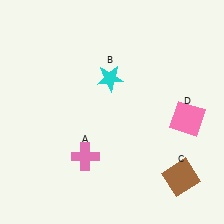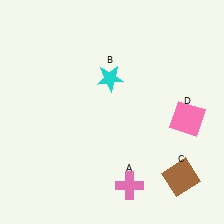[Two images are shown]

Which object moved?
The pink cross (A) moved right.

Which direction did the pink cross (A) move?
The pink cross (A) moved right.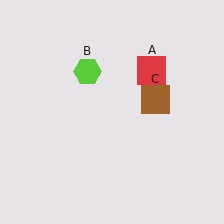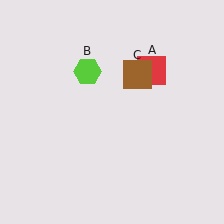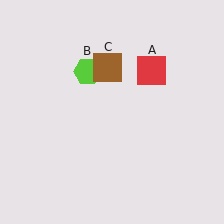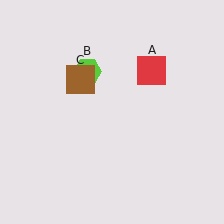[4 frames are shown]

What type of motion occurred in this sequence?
The brown square (object C) rotated counterclockwise around the center of the scene.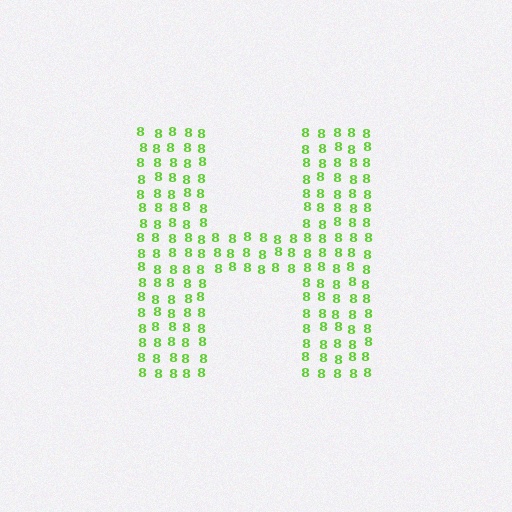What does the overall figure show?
The overall figure shows the letter H.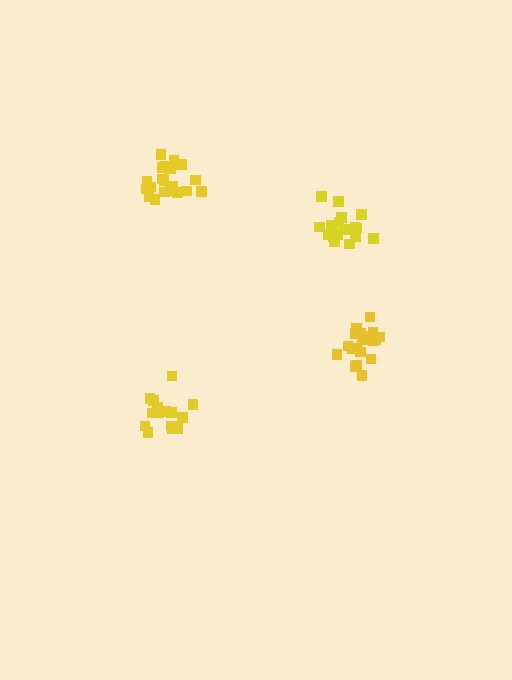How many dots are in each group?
Group 1: 20 dots, Group 2: 19 dots, Group 3: 16 dots, Group 4: 18 dots (73 total).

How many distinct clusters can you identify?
There are 4 distinct clusters.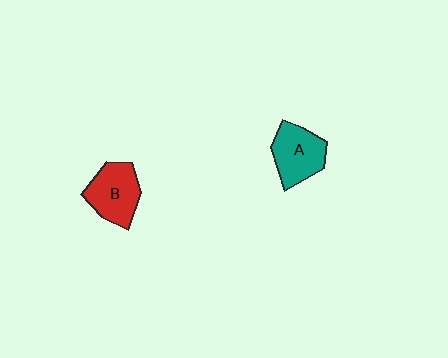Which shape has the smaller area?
Shape A (teal).